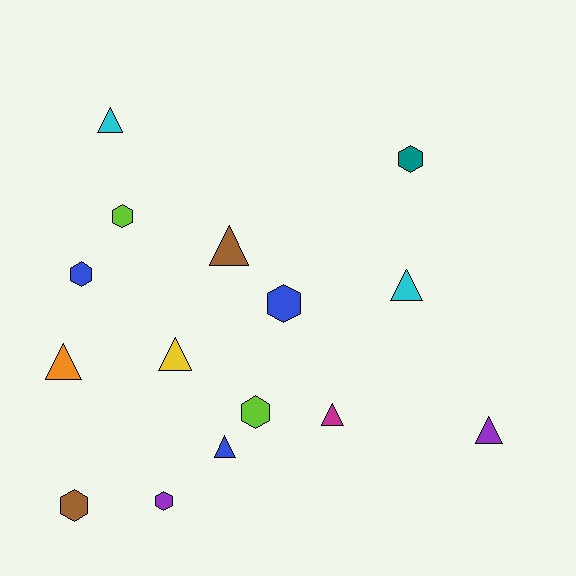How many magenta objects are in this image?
There is 1 magenta object.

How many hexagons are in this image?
There are 7 hexagons.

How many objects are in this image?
There are 15 objects.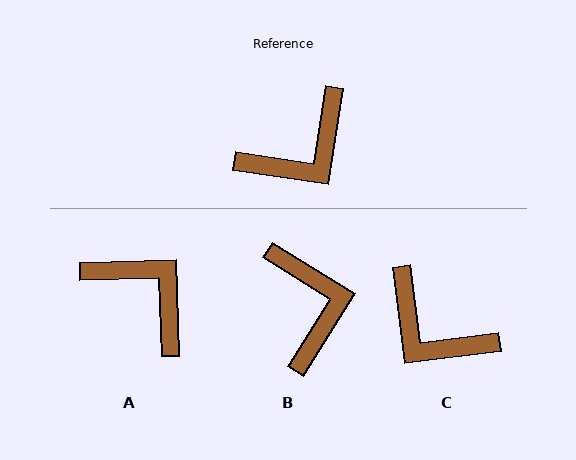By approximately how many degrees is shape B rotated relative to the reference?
Approximately 67 degrees counter-clockwise.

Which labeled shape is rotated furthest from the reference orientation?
A, about 100 degrees away.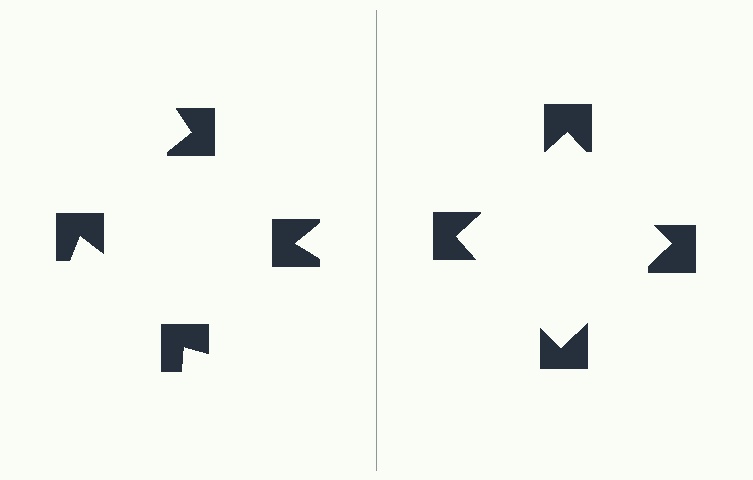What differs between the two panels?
The notched squares are positioned identically on both sides; only the wedge orientations differ. On the right they align to a square; on the left they are misaligned.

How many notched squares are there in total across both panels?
8 — 4 on each side.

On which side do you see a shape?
An illusory square appears on the right side. On the left side the wedge cuts are rotated, so no coherent shape forms.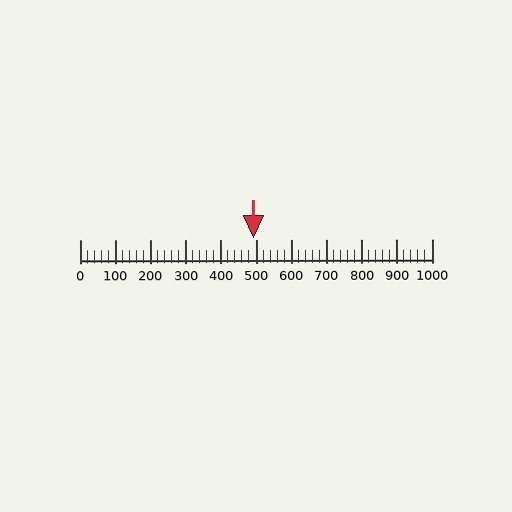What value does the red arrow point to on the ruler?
The red arrow points to approximately 493.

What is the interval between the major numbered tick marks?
The major tick marks are spaced 100 units apart.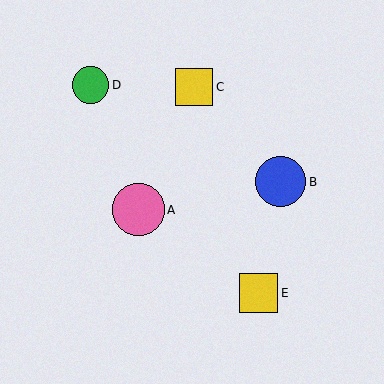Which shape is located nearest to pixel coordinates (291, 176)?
The blue circle (labeled B) at (281, 182) is nearest to that location.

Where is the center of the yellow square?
The center of the yellow square is at (258, 293).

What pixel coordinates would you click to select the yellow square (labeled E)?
Click at (258, 293) to select the yellow square E.